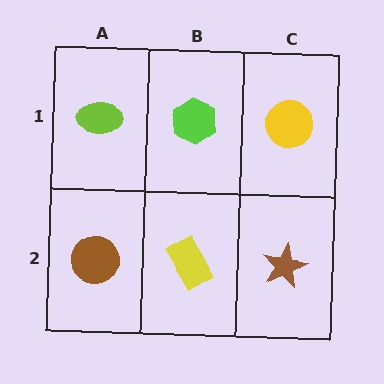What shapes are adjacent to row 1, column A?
A brown circle (row 2, column A), a lime hexagon (row 1, column B).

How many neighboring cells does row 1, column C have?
2.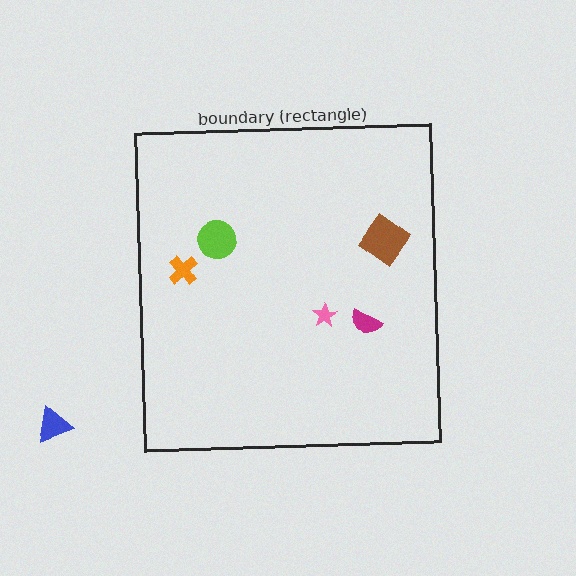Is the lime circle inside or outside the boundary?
Inside.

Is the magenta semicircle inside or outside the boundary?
Inside.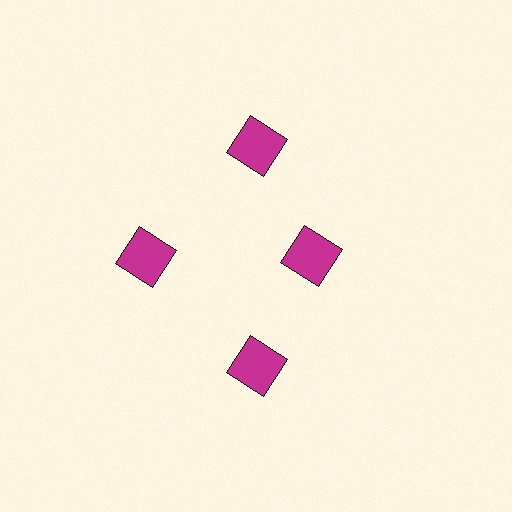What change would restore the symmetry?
The symmetry would be restored by moving it outward, back onto the ring so that all 4 squares sit at equal angles and equal distance from the center.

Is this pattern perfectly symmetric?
No. The 4 magenta squares are arranged in a ring, but one element near the 3 o'clock position is pulled inward toward the center, breaking the 4-fold rotational symmetry.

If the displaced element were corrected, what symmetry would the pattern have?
It would have 4-fold rotational symmetry — the pattern would map onto itself every 90 degrees.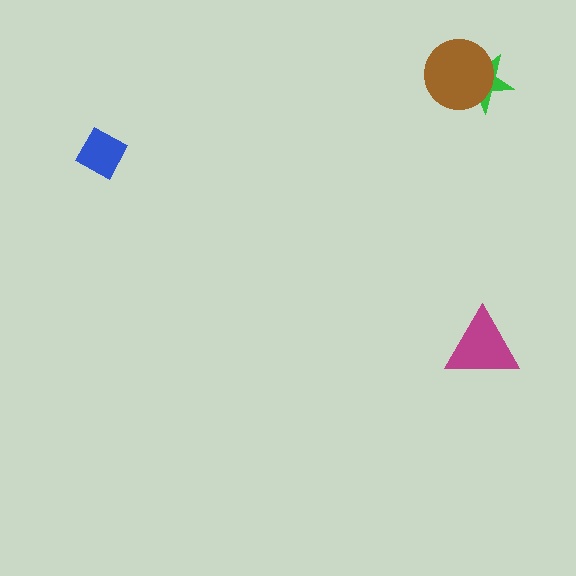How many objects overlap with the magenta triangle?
0 objects overlap with the magenta triangle.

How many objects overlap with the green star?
1 object overlaps with the green star.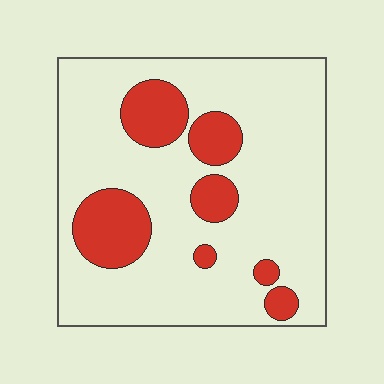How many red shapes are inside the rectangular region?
7.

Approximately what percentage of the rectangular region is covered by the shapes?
Approximately 20%.